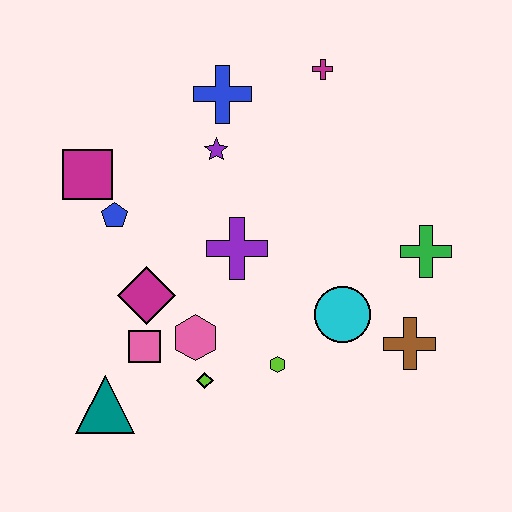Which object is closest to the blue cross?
The purple star is closest to the blue cross.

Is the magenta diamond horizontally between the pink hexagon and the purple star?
No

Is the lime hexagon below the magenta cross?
Yes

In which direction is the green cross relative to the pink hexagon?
The green cross is to the right of the pink hexagon.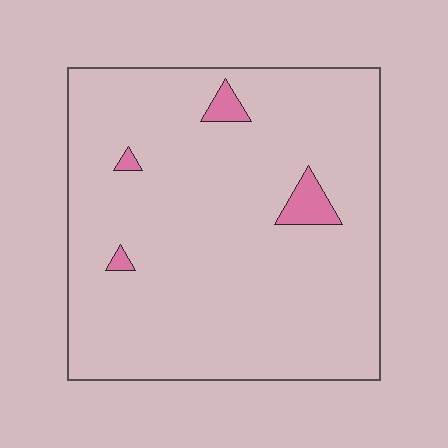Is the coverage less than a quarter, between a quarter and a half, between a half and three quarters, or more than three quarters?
Less than a quarter.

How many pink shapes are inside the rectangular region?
4.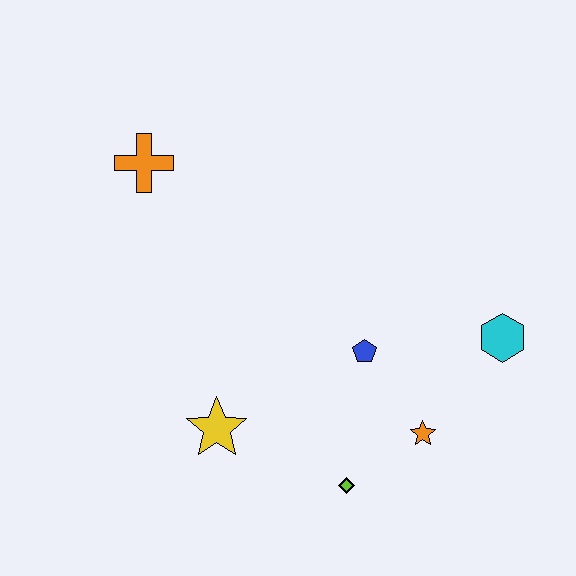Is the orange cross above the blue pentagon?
Yes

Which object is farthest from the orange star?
The orange cross is farthest from the orange star.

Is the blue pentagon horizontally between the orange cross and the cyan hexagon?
Yes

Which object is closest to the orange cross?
The yellow star is closest to the orange cross.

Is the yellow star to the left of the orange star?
Yes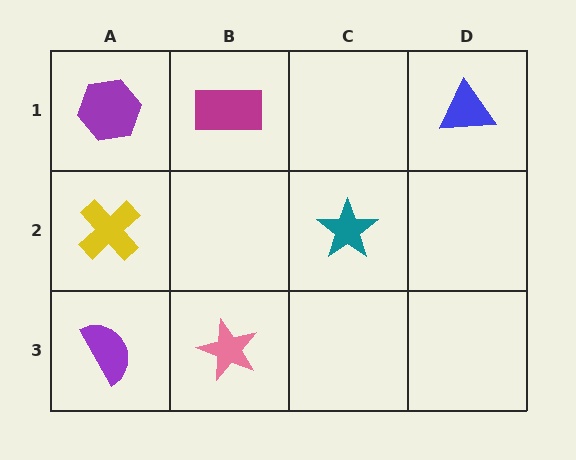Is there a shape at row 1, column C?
No, that cell is empty.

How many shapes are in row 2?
2 shapes.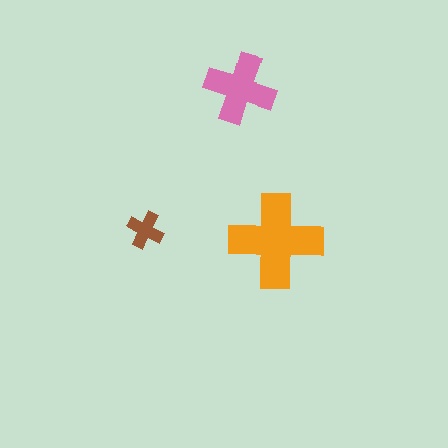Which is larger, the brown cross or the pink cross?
The pink one.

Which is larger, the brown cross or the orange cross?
The orange one.